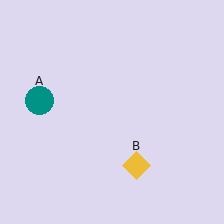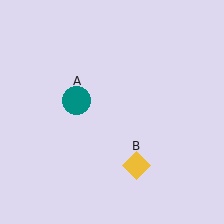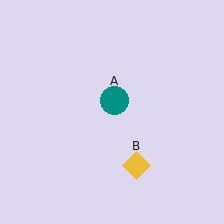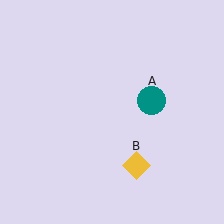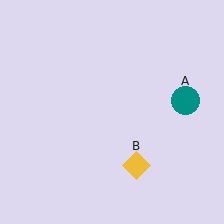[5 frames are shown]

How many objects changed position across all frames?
1 object changed position: teal circle (object A).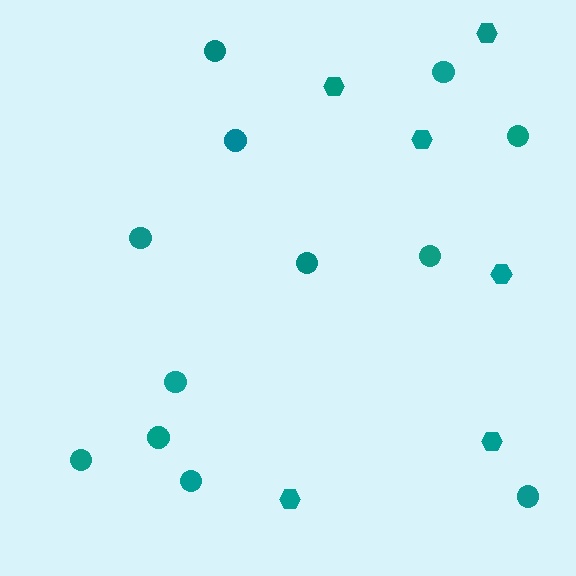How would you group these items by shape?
There are 2 groups: one group of circles (12) and one group of hexagons (6).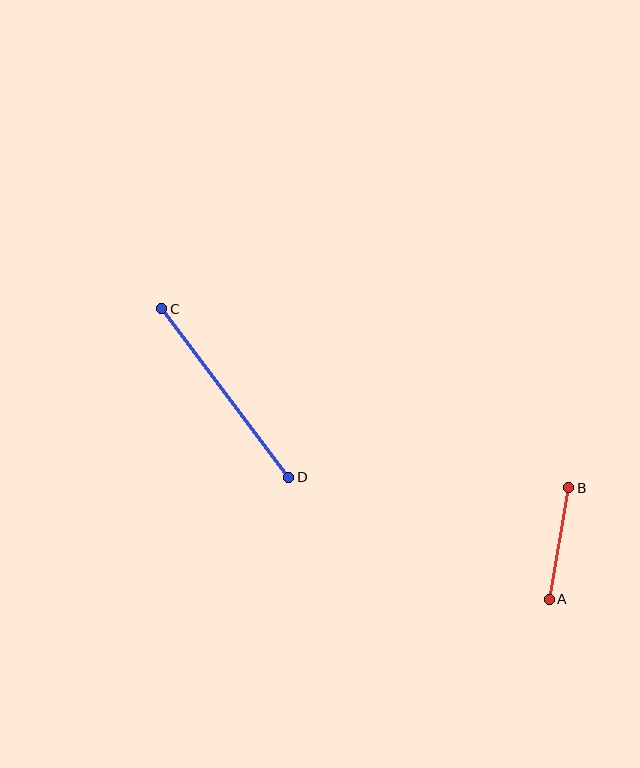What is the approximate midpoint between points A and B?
The midpoint is at approximately (559, 543) pixels.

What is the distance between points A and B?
The distance is approximately 113 pixels.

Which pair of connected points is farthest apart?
Points C and D are farthest apart.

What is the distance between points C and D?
The distance is approximately 211 pixels.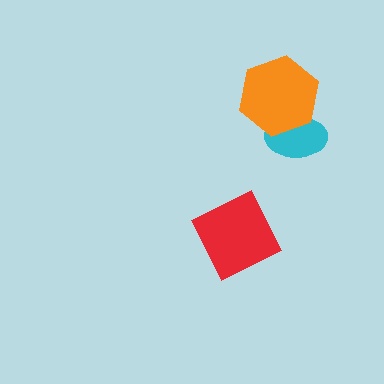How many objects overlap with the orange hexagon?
1 object overlaps with the orange hexagon.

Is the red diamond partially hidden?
No, no other shape covers it.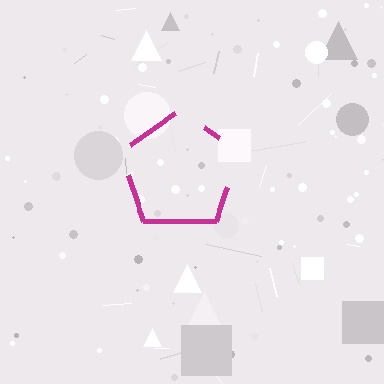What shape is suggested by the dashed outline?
The dashed outline suggests a pentagon.